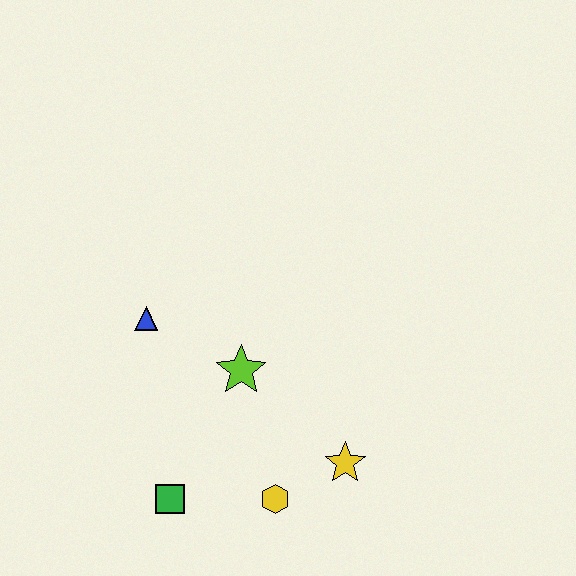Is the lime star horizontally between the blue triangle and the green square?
No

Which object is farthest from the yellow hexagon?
The blue triangle is farthest from the yellow hexagon.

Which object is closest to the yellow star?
The yellow hexagon is closest to the yellow star.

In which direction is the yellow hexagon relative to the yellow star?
The yellow hexagon is to the left of the yellow star.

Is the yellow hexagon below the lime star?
Yes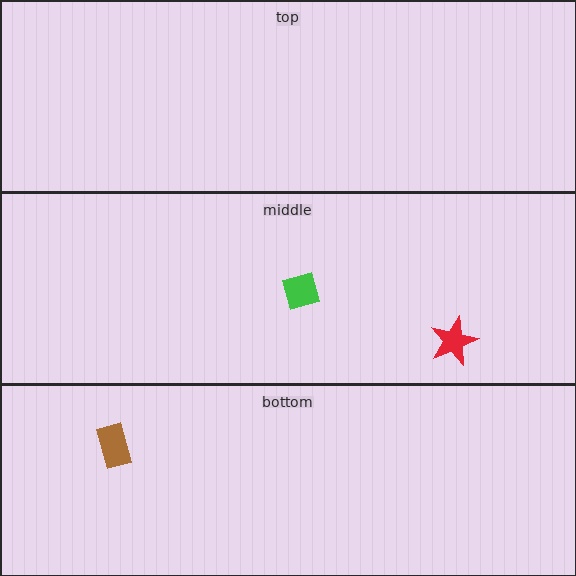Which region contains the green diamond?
The middle region.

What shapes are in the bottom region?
The brown rectangle.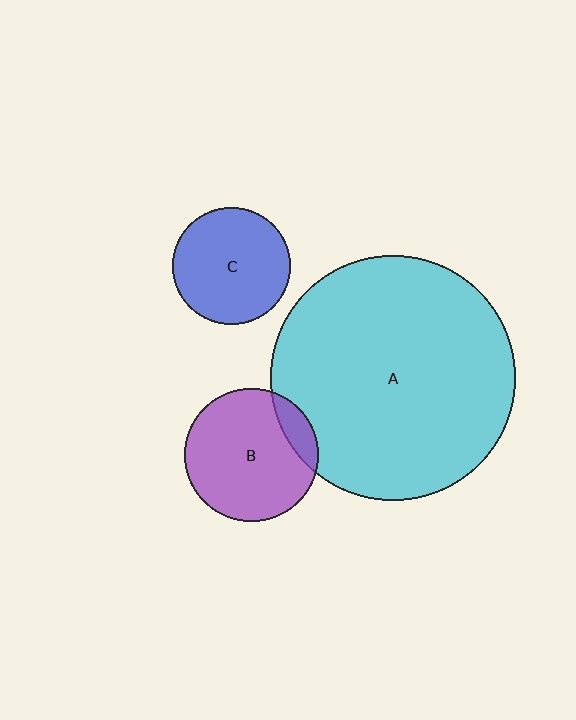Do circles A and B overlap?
Yes.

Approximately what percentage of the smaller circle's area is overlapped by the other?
Approximately 15%.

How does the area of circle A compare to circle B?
Approximately 3.4 times.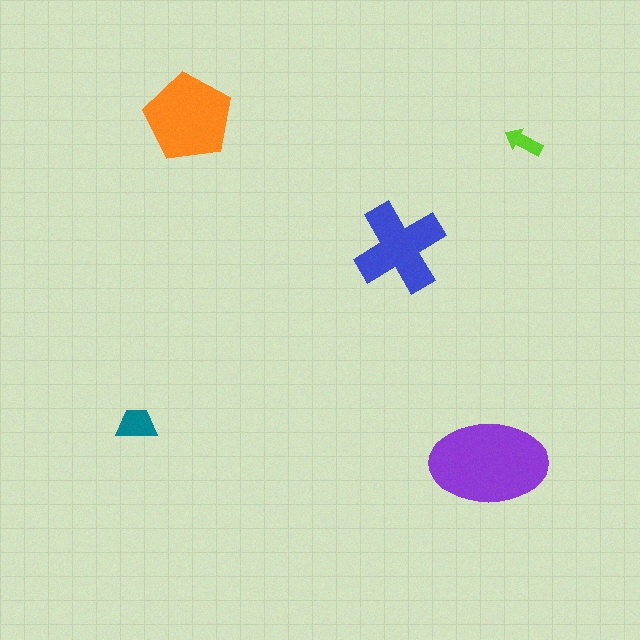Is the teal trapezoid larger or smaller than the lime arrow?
Larger.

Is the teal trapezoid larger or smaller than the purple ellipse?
Smaller.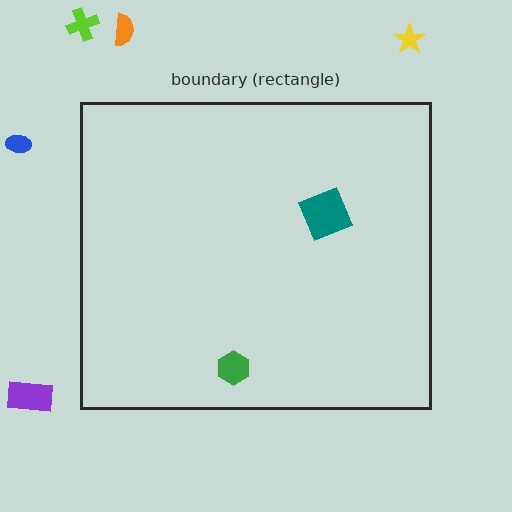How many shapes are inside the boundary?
2 inside, 5 outside.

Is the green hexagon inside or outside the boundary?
Inside.